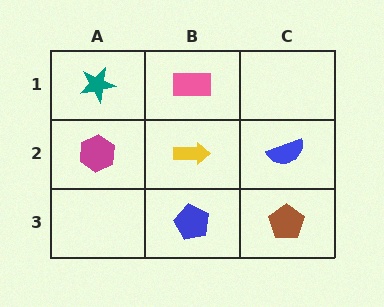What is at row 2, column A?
A magenta hexagon.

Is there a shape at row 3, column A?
No, that cell is empty.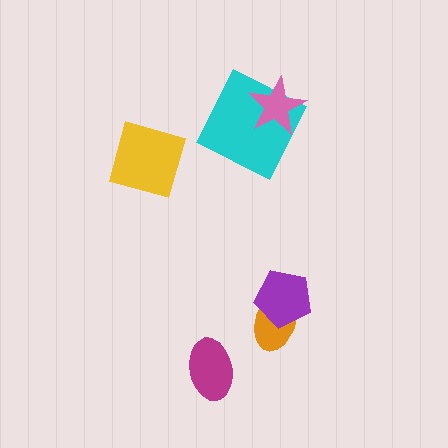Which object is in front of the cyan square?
The pink star is in front of the cyan square.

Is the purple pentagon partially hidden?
No, no other shape covers it.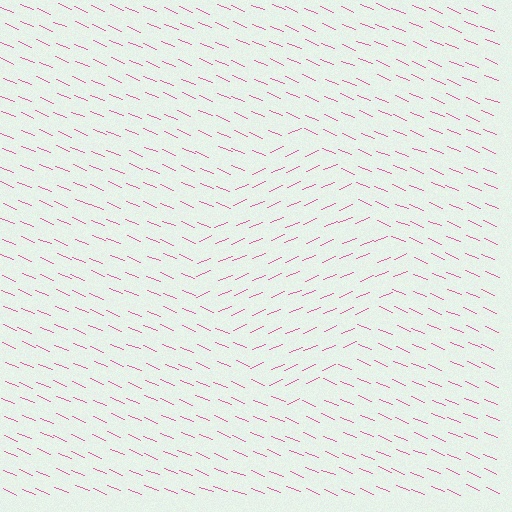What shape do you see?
I see a diamond.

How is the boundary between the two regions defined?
The boundary is defined purely by a change in line orientation (approximately 45 degrees difference). All lines are the same color and thickness.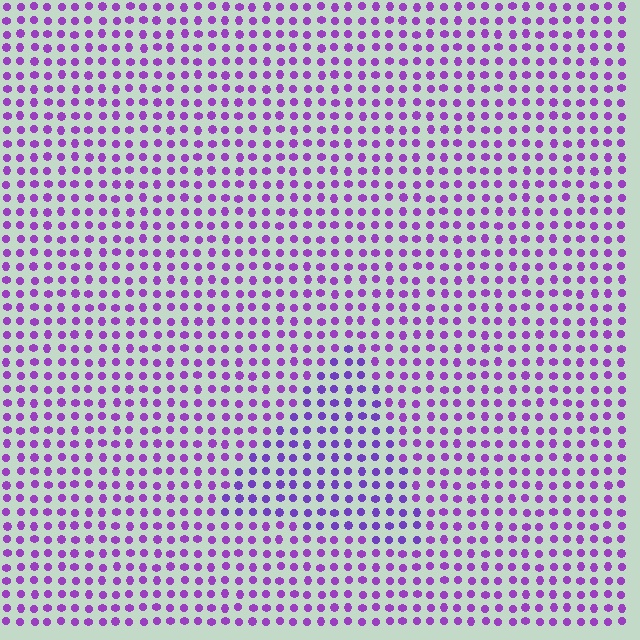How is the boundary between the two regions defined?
The boundary is defined purely by a slight shift in hue (about 20 degrees). Spacing, size, and orientation are identical on both sides.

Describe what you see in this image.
The image is filled with small purple elements in a uniform arrangement. A triangle-shaped region is visible where the elements are tinted to a slightly different hue, forming a subtle color boundary.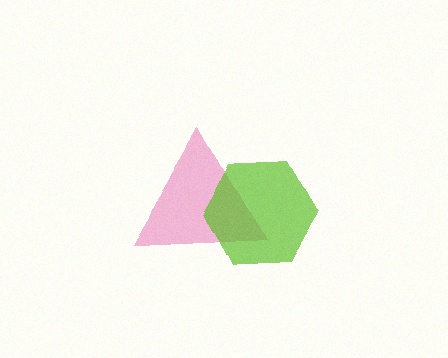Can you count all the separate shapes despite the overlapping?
Yes, there are 2 separate shapes.